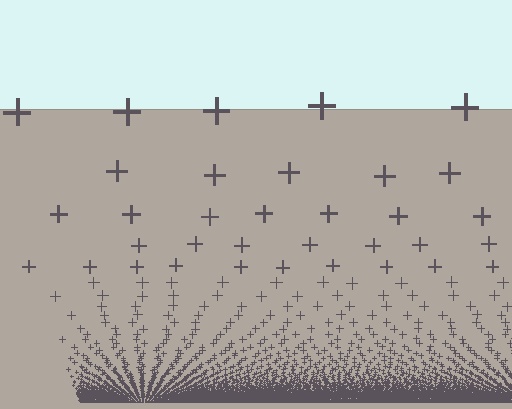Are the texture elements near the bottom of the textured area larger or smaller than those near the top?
Smaller. The gradient is inverted — elements near the bottom are smaller and denser.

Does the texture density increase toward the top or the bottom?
Density increases toward the bottom.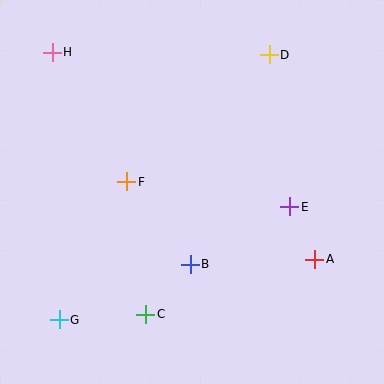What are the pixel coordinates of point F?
Point F is at (127, 182).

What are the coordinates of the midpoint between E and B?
The midpoint between E and B is at (240, 236).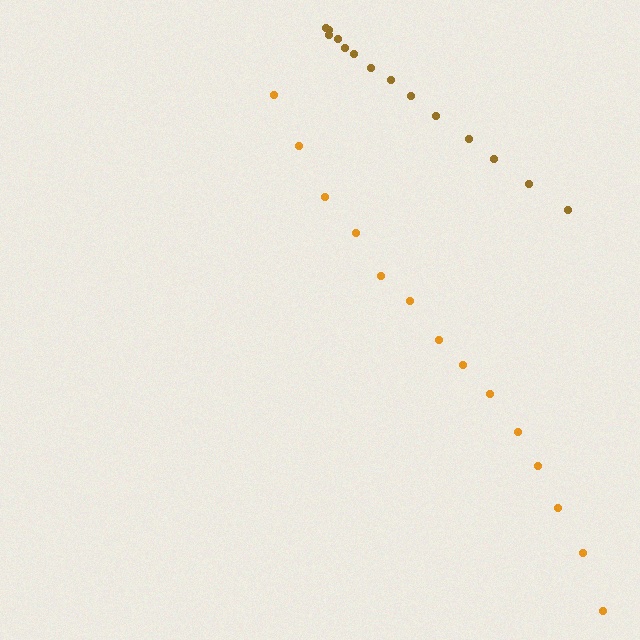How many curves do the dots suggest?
There are 2 distinct paths.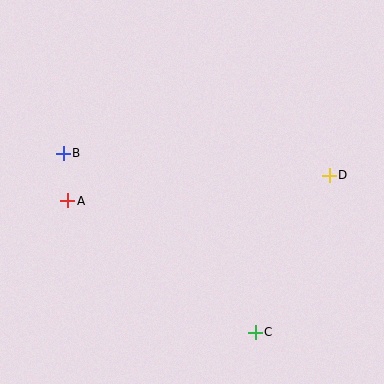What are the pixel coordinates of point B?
Point B is at (63, 153).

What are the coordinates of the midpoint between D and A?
The midpoint between D and A is at (199, 188).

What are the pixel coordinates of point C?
Point C is at (255, 332).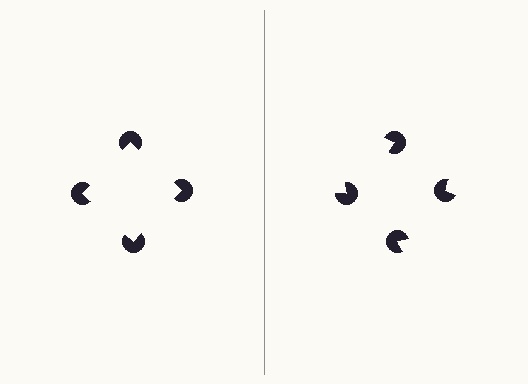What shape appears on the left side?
An illusory square.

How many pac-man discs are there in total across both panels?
8 — 4 on each side.